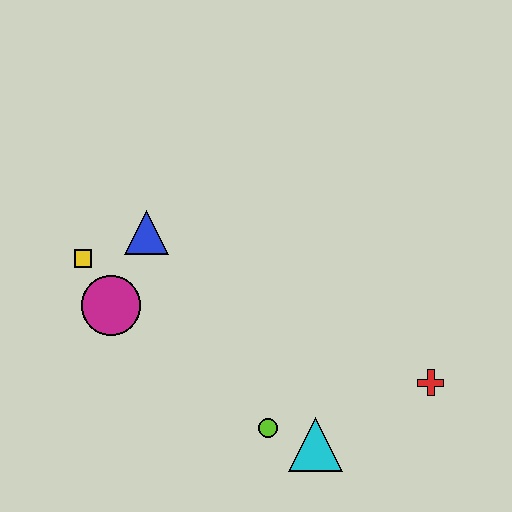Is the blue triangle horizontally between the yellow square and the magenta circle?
No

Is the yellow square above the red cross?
Yes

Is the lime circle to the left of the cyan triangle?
Yes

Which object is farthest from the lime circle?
The yellow square is farthest from the lime circle.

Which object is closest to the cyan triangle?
The lime circle is closest to the cyan triangle.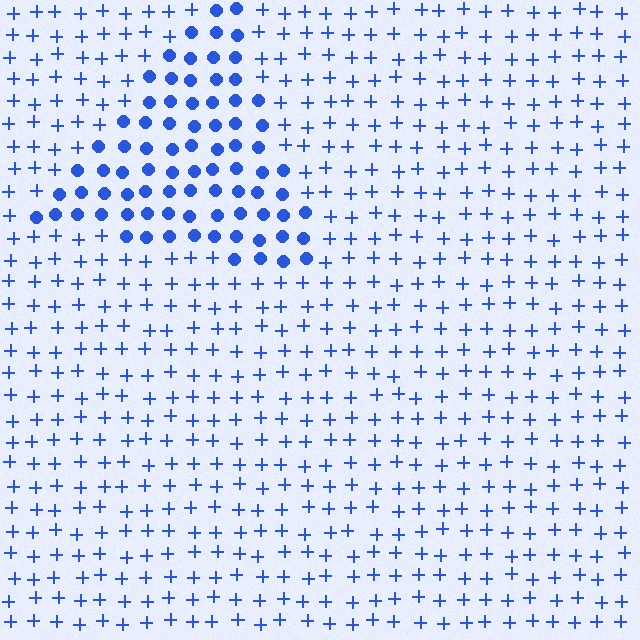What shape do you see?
I see a triangle.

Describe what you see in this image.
The image is filled with small blue elements arranged in a uniform grid. A triangle-shaped region contains circles, while the surrounding area contains plus signs. The boundary is defined purely by the change in element shape.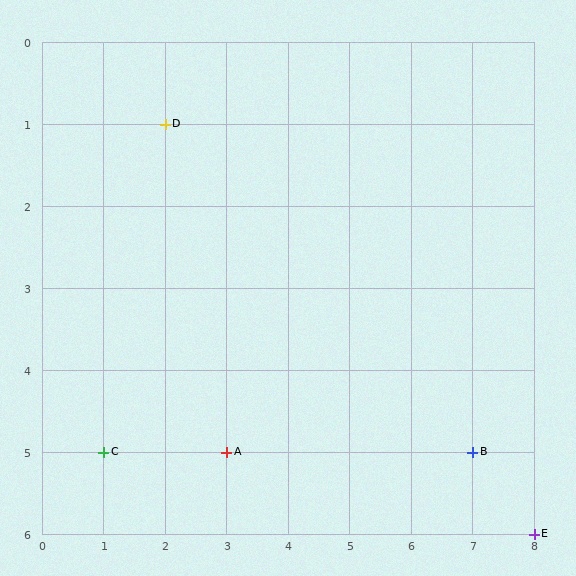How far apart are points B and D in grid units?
Points B and D are 5 columns and 4 rows apart (about 6.4 grid units diagonally).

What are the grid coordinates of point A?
Point A is at grid coordinates (3, 5).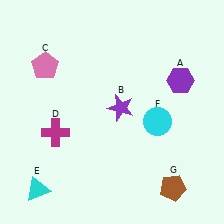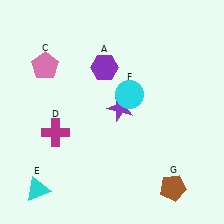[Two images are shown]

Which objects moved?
The objects that moved are: the purple hexagon (A), the cyan circle (F).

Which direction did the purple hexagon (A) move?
The purple hexagon (A) moved left.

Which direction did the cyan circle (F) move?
The cyan circle (F) moved left.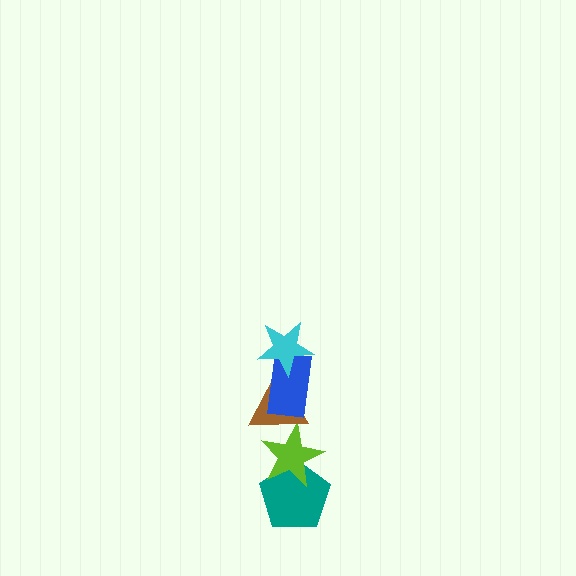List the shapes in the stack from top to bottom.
From top to bottom: the cyan star, the blue rectangle, the brown triangle, the lime star, the teal pentagon.